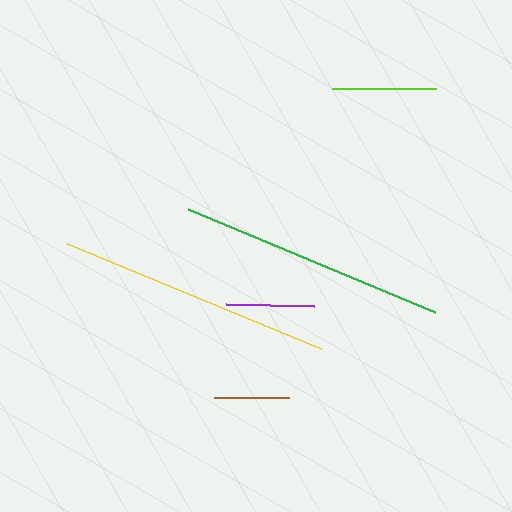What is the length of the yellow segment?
The yellow segment is approximately 275 pixels long.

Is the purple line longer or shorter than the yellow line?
The yellow line is longer than the purple line.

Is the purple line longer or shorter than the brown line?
The purple line is longer than the brown line.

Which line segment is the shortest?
The brown line is the shortest at approximately 74 pixels.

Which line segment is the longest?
The yellow line is the longest at approximately 275 pixels.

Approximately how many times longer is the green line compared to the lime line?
The green line is approximately 2.6 times the length of the lime line.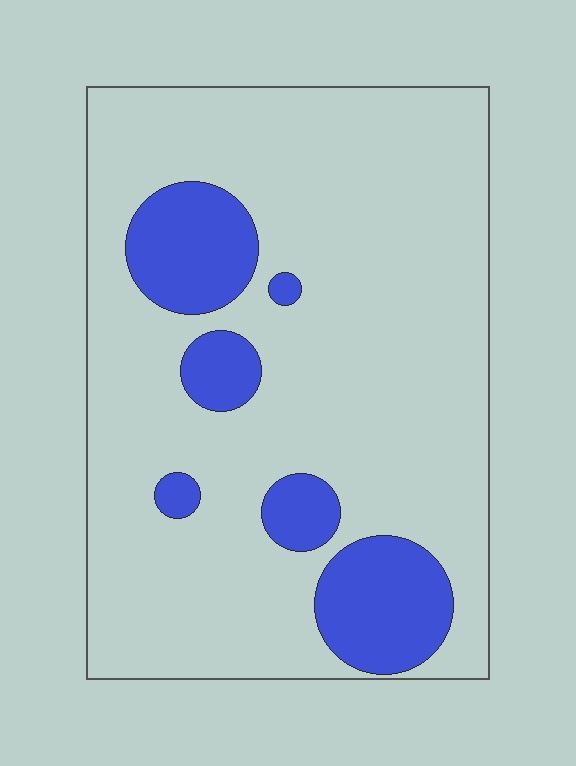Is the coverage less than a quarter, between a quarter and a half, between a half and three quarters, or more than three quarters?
Less than a quarter.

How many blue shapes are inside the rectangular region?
6.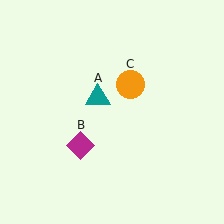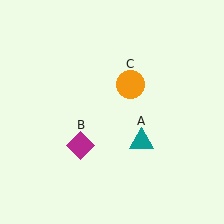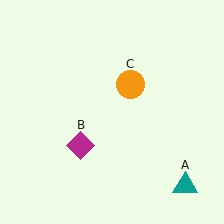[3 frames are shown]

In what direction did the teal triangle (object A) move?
The teal triangle (object A) moved down and to the right.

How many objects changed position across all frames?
1 object changed position: teal triangle (object A).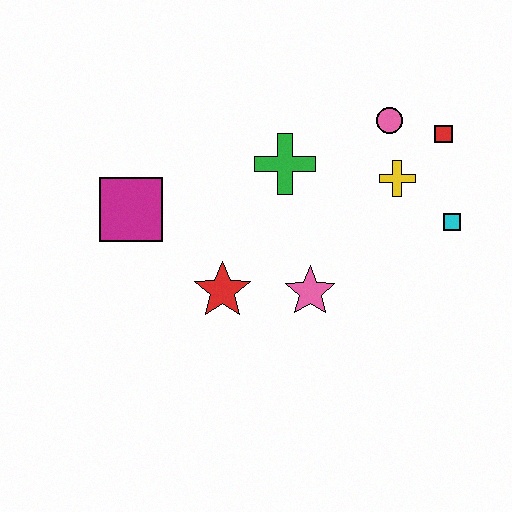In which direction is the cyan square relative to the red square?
The cyan square is below the red square.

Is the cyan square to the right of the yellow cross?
Yes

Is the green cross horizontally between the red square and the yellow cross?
No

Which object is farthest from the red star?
The red square is farthest from the red star.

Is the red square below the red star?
No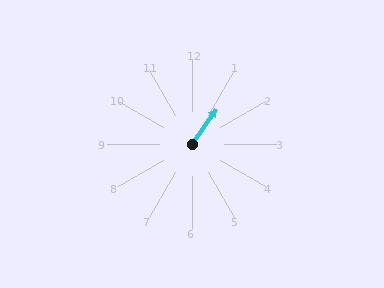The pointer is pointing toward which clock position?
Roughly 1 o'clock.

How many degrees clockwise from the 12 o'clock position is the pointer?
Approximately 35 degrees.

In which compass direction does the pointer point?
Northeast.